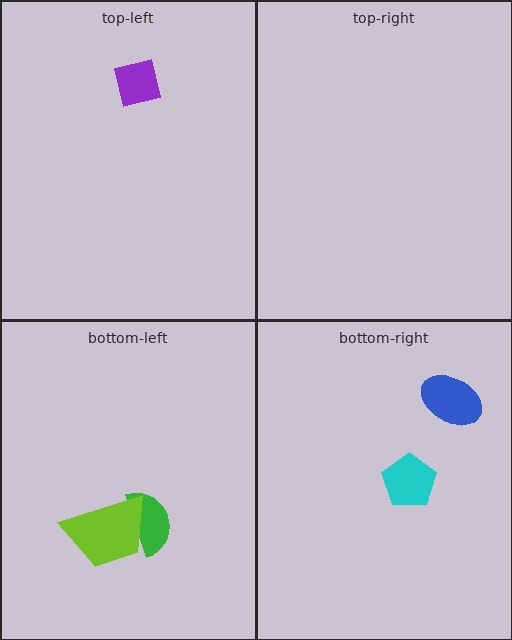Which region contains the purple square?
The top-left region.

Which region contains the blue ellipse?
The bottom-right region.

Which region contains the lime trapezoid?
The bottom-left region.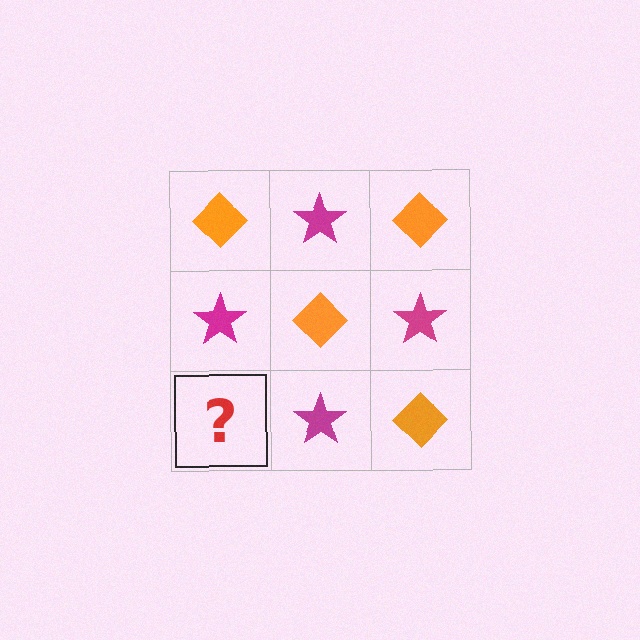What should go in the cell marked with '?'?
The missing cell should contain an orange diamond.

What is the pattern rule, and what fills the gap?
The rule is that it alternates orange diamond and magenta star in a checkerboard pattern. The gap should be filled with an orange diamond.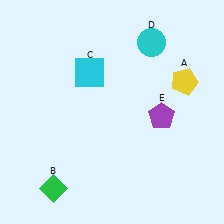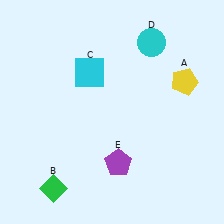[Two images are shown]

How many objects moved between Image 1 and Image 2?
1 object moved between the two images.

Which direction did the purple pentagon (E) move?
The purple pentagon (E) moved down.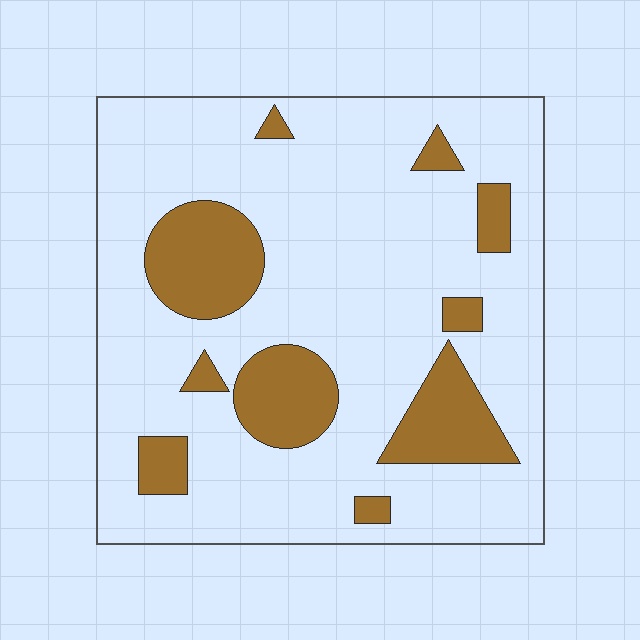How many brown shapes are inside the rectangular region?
10.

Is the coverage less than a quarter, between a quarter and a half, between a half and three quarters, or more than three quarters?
Less than a quarter.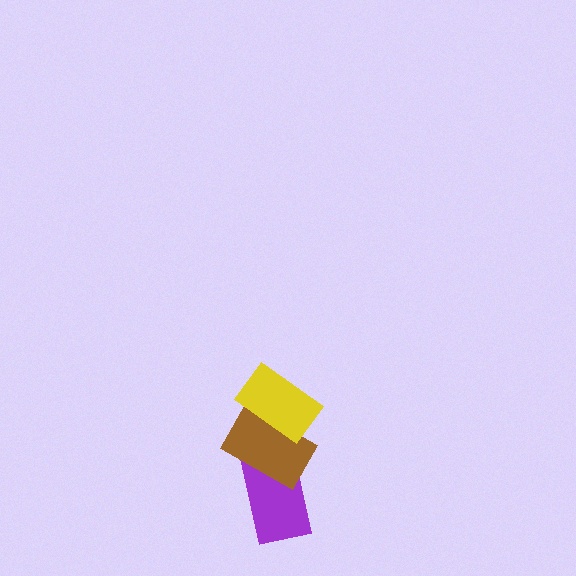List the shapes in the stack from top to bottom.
From top to bottom: the yellow rectangle, the brown rectangle, the purple rectangle.